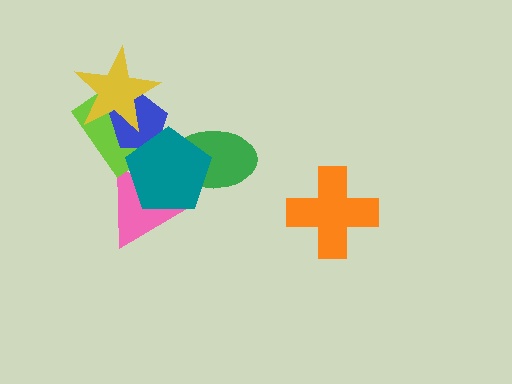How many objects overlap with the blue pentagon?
3 objects overlap with the blue pentagon.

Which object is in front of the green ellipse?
The teal pentagon is in front of the green ellipse.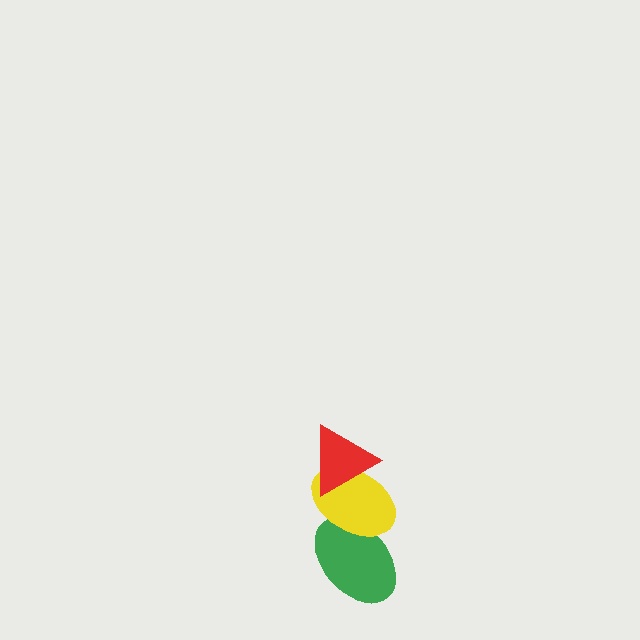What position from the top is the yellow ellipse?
The yellow ellipse is 2nd from the top.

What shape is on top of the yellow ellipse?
The red triangle is on top of the yellow ellipse.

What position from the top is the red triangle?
The red triangle is 1st from the top.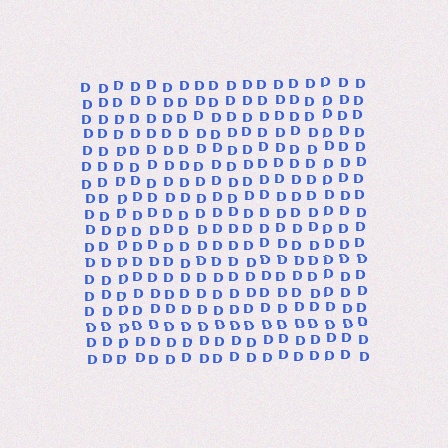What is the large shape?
The large shape is a square.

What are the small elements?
The small elements are letter D's.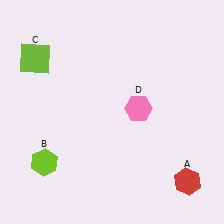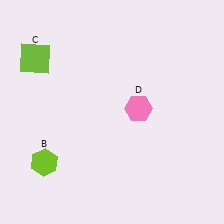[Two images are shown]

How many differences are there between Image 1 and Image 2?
There is 1 difference between the two images.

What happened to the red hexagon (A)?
The red hexagon (A) was removed in Image 2. It was in the bottom-right area of Image 1.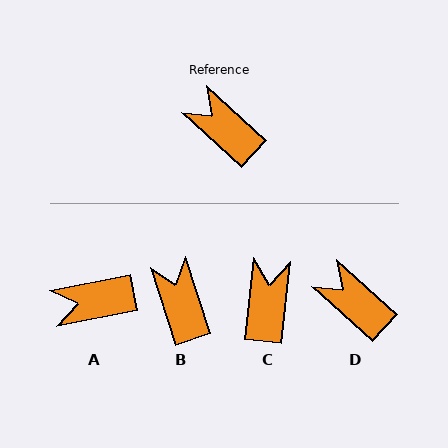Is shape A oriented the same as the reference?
No, it is off by about 53 degrees.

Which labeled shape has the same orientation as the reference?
D.